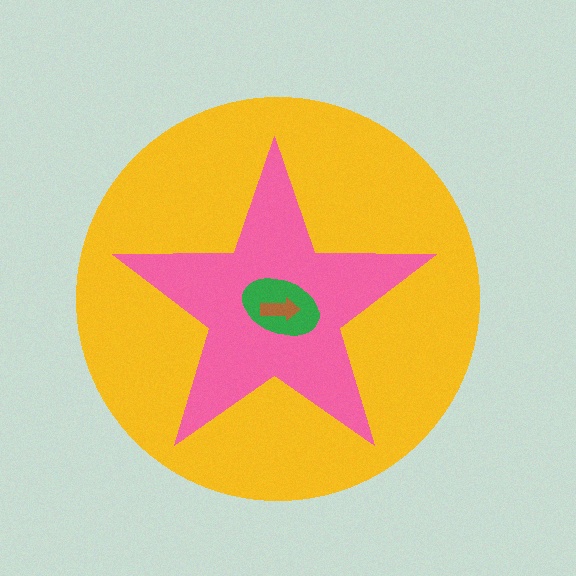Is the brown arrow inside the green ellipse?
Yes.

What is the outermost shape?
The yellow circle.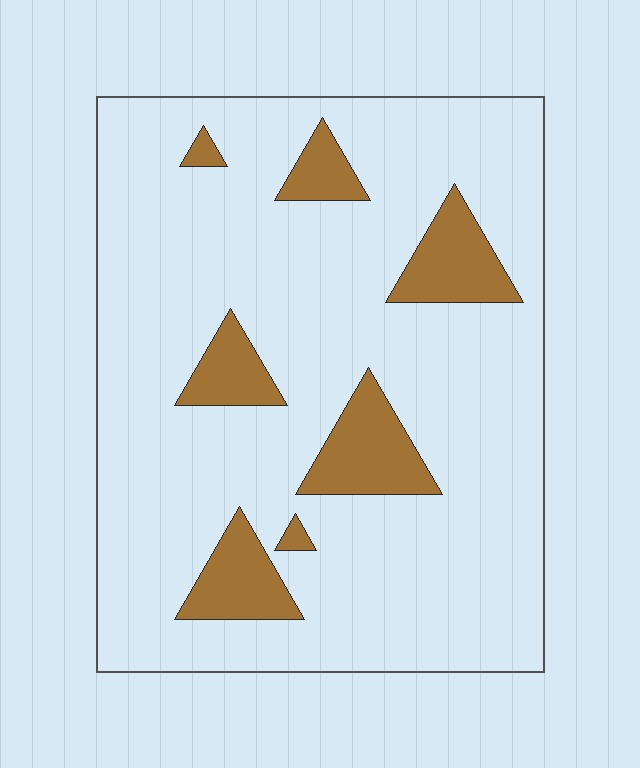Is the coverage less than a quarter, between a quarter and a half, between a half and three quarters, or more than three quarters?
Less than a quarter.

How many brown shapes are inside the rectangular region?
7.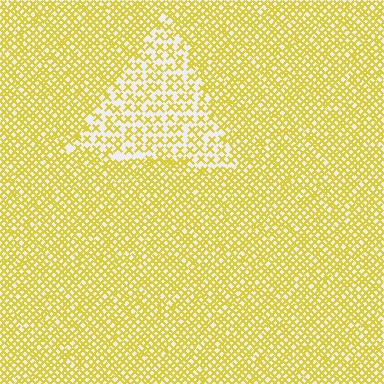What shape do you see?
I see a triangle.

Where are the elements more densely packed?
The elements are more densely packed outside the triangle boundary.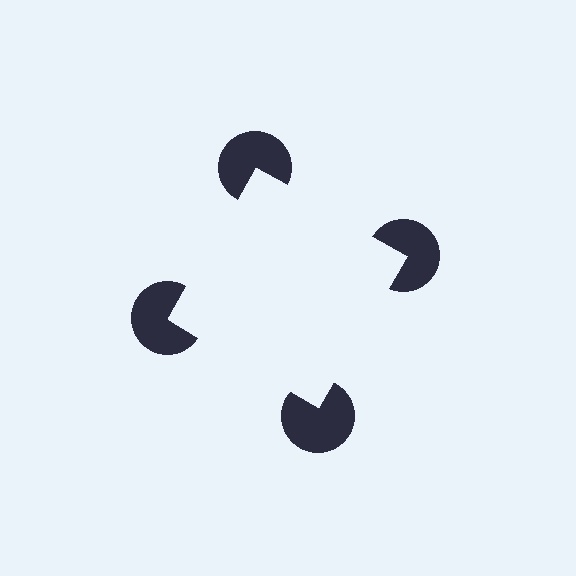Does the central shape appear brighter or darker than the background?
It typically appears slightly brighter than the background, even though no actual brightness change is drawn.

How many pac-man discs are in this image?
There are 4 — one at each vertex of the illusory square.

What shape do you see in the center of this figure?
An illusory square — its edges are inferred from the aligned wedge cuts in the pac-man discs, not physically drawn.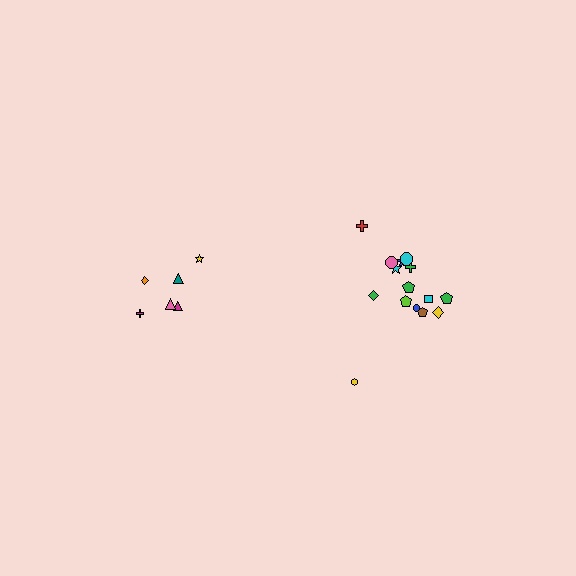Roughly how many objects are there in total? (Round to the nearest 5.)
Roughly 20 objects in total.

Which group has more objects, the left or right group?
The right group.